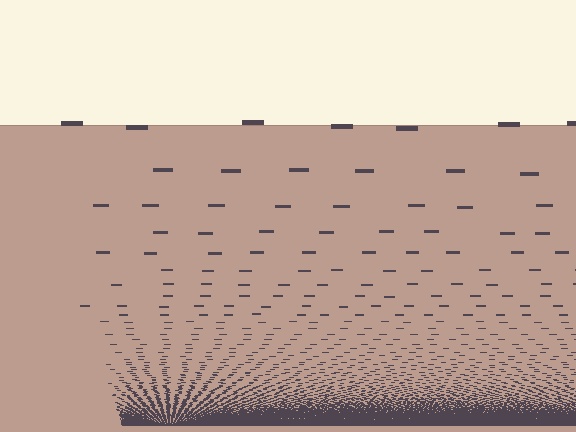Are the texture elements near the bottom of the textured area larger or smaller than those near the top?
Smaller. The gradient is inverted — elements near the bottom are smaller and denser.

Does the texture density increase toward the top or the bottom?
Density increases toward the bottom.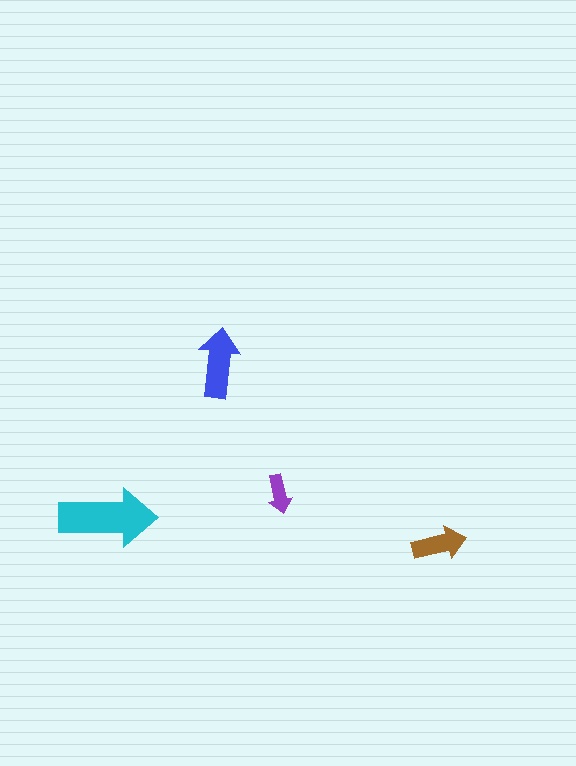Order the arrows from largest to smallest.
the cyan one, the blue one, the brown one, the purple one.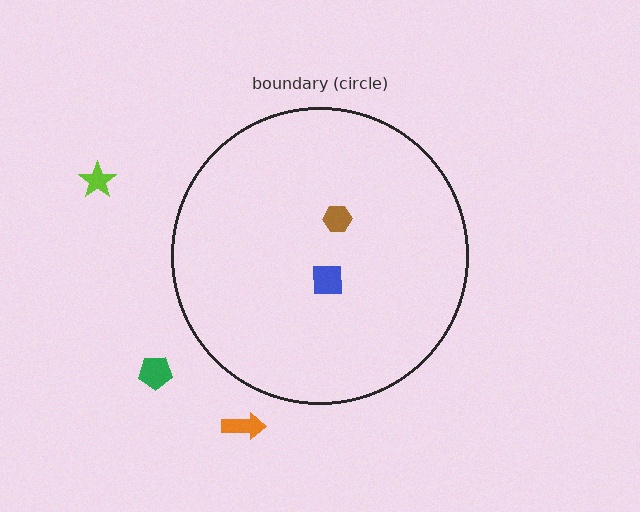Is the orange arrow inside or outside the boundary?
Outside.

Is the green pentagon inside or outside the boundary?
Outside.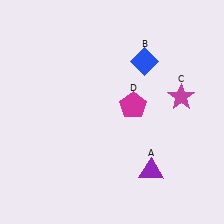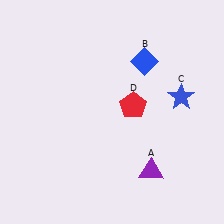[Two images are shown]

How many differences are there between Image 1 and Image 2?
There are 2 differences between the two images.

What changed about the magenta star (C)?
In Image 1, C is magenta. In Image 2, it changed to blue.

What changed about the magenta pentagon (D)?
In Image 1, D is magenta. In Image 2, it changed to red.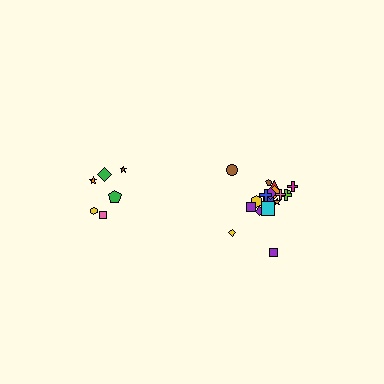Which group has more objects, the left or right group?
The right group.